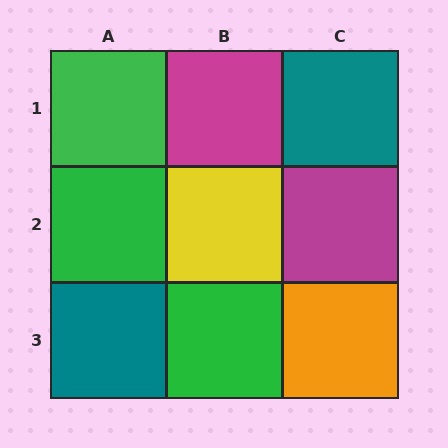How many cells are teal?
2 cells are teal.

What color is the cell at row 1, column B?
Magenta.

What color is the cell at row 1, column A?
Green.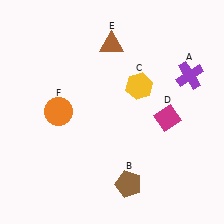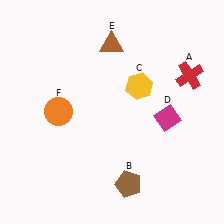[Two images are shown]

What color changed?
The cross (A) changed from purple in Image 1 to red in Image 2.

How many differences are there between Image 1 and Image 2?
There is 1 difference between the two images.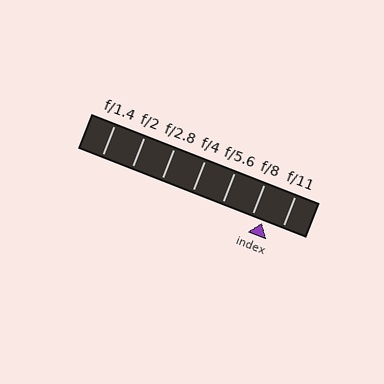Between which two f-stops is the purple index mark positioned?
The index mark is between f/8 and f/11.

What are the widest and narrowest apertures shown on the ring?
The widest aperture shown is f/1.4 and the narrowest is f/11.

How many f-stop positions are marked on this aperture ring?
There are 7 f-stop positions marked.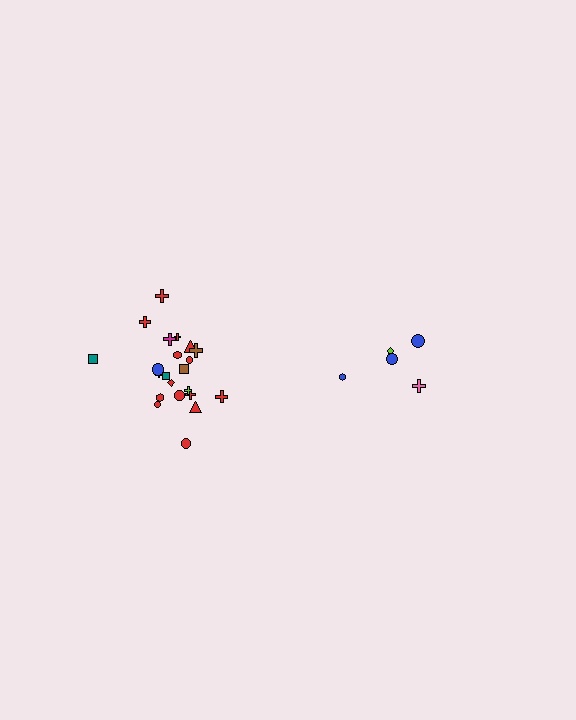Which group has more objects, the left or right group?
The left group.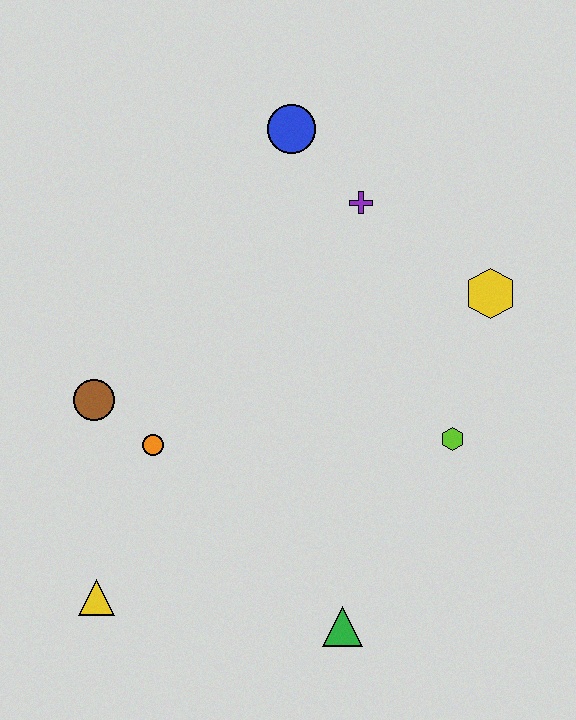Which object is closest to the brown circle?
The orange circle is closest to the brown circle.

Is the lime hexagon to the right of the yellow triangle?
Yes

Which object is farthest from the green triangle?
The blue circle is farthest from the green triangle.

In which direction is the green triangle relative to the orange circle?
The green triangle is to the right of the orange circle.